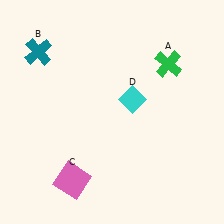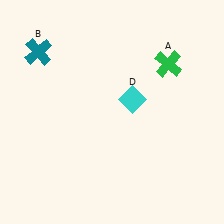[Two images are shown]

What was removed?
The pink square (C) was removed in Image 2.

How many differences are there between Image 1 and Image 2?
There is 1 difference between the two images.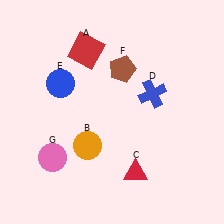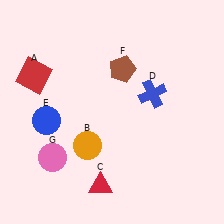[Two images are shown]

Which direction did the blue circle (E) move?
The blue circle (E) moved down.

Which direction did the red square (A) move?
The red square (A) moved left.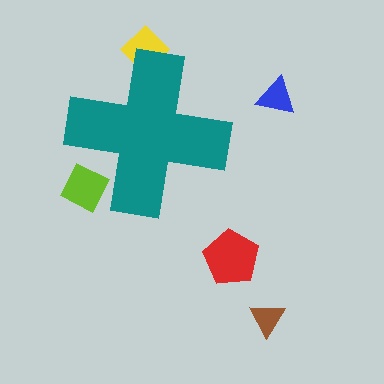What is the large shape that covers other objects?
A teal cross.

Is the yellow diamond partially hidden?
Yes, the yellow diamond is partially hidden behind the teal cross.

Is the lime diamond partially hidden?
Yes, the lime diamond is partially hidden behind the teal cross.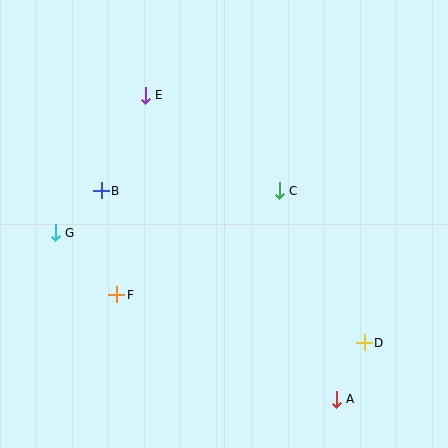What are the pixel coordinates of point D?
Point D is at (364, 343).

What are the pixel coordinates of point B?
Point B is at (101, 191).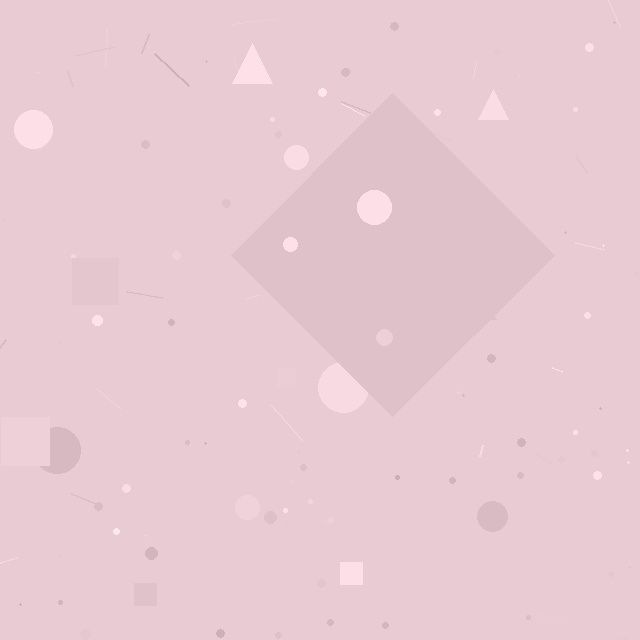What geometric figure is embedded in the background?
A diamond is embedded in the background.